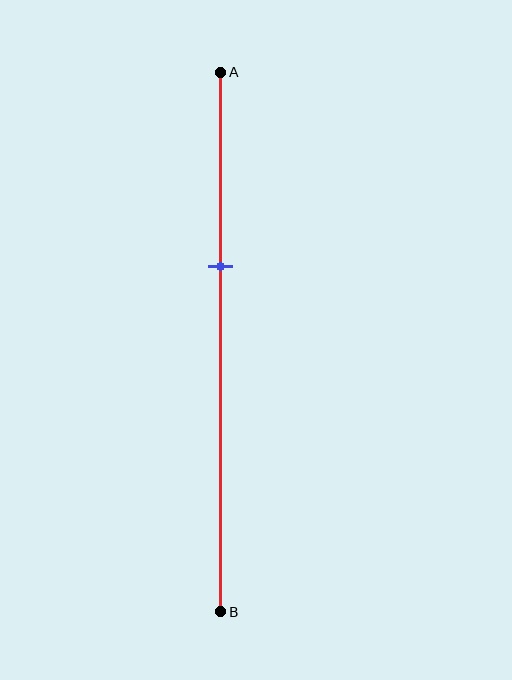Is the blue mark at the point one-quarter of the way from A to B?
No, the mark is at about 35% from A, not at the 25% one-quarter point.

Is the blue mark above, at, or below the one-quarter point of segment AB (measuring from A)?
The blue mark is below the one-quarter point of segment AB.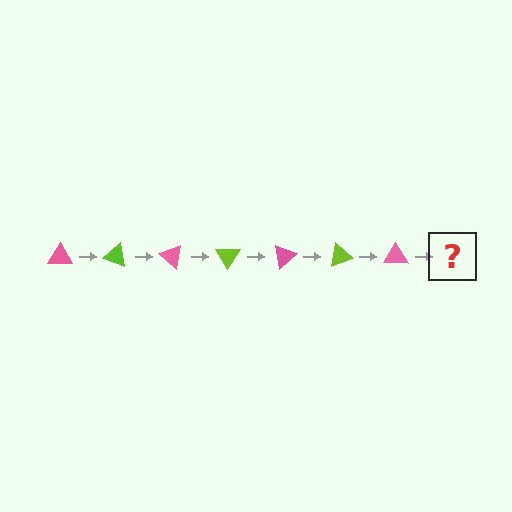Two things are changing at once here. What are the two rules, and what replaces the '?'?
The two rules are that it rotates 20 degrees each step and the color cycles through pink and lime. The '?' should be a lime triangle, rotated 140 degrees from the start.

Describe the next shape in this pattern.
It should be a lime triangle, rotated 140 degrees from the start.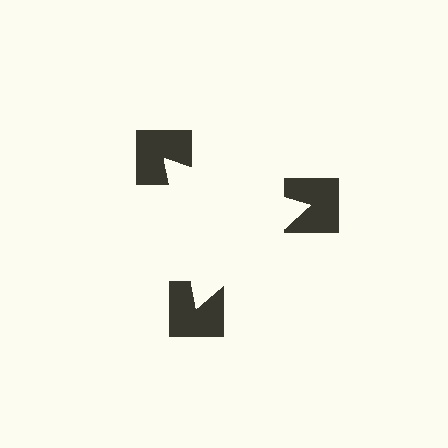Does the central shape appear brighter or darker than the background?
It typically appears slightly brighter than the background, even though no actual brightness change is drawn.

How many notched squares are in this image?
There are 3 — one at each vertex of the illusory triangle.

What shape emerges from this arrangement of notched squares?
An illusory triangle — its edges are inferred from the aligned wedge cuts in the notched squares, not physically drawn.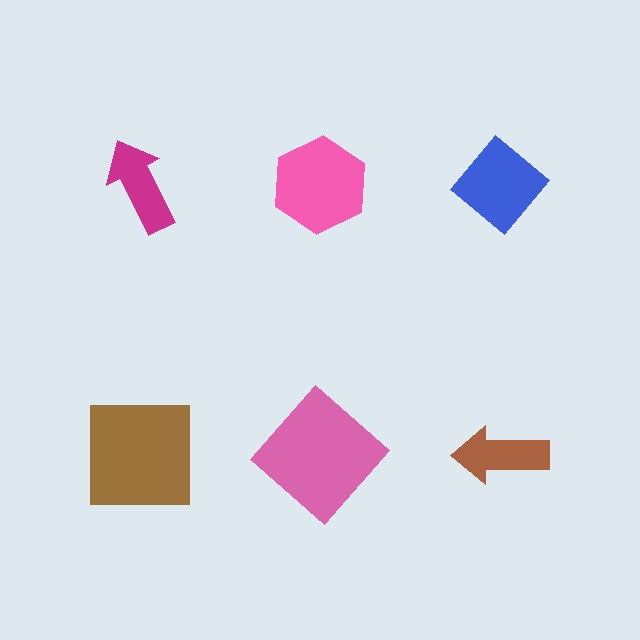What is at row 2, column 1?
A brown square.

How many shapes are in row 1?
3 shapes.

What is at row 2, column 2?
A pink diamond.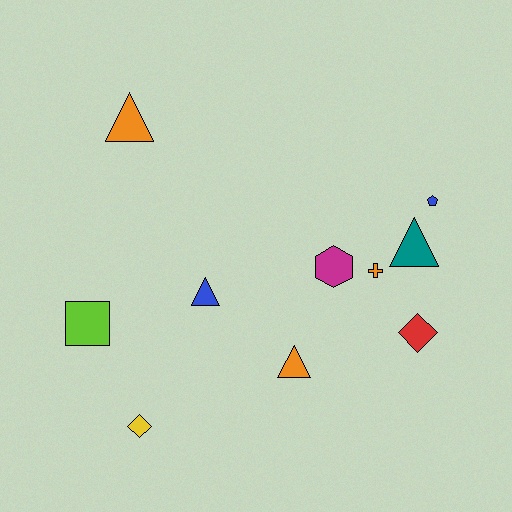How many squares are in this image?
There is 1 square.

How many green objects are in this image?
There are no green objects.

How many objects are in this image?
There are 10 objects.